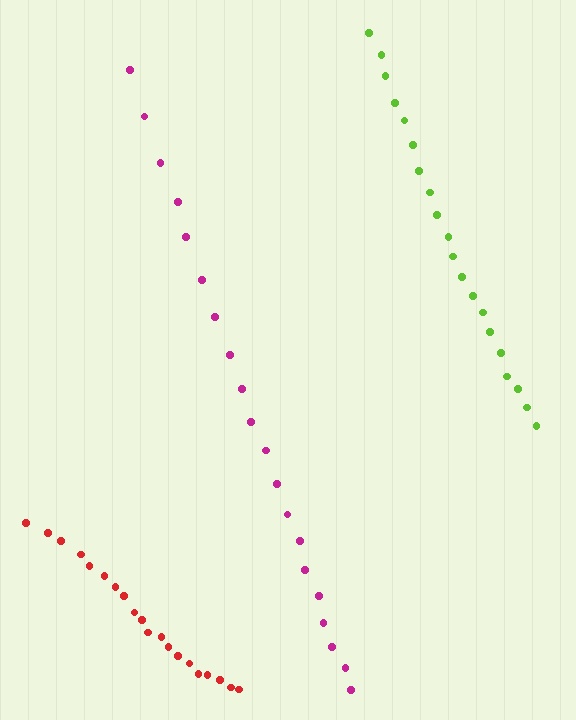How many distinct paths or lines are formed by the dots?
There are 3 distinct paths.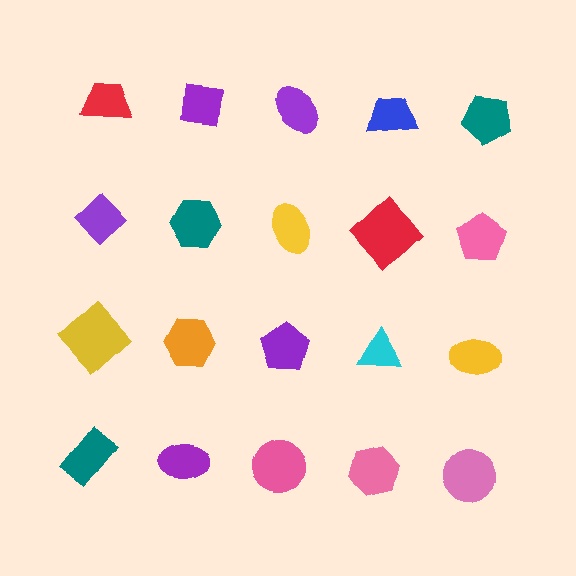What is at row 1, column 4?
A blue trapezoid.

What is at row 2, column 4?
A red diamond.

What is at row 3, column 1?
A yellow diamond.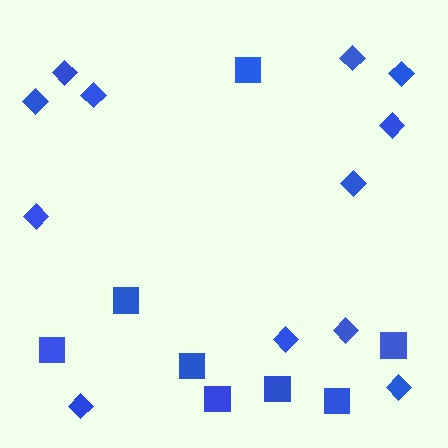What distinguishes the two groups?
There are 2 groups: one group of squares (8) and one group of diamonds (12).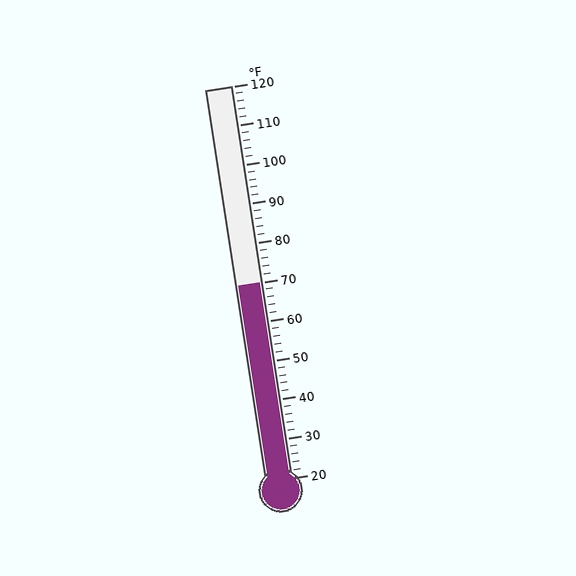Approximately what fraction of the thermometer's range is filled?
The thermometer is filled to approximately 50% of its range.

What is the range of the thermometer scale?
The thermometer scale ranges from 20°F to 120°F.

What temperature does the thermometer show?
The thermometer shows approximately 70°F.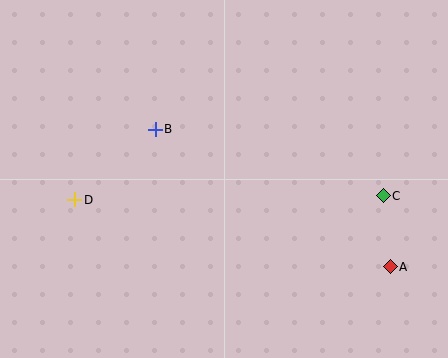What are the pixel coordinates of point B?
Point B is at (155, 129).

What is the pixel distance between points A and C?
The distance between A and C is 71 pixels.